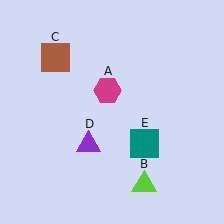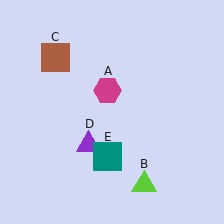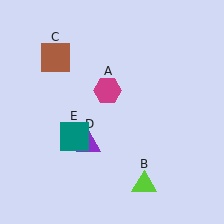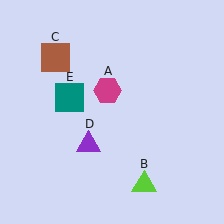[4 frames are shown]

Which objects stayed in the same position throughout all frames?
Magenta hexagon (object A) and lime triangle (object B) and brown square (object C) and purple triangle (object D) remained stationary.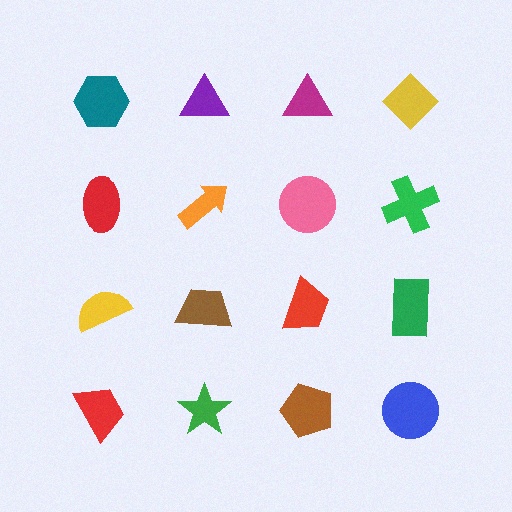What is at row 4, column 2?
A green star.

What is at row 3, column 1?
A yellow semicircle.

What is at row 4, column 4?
A blue circle.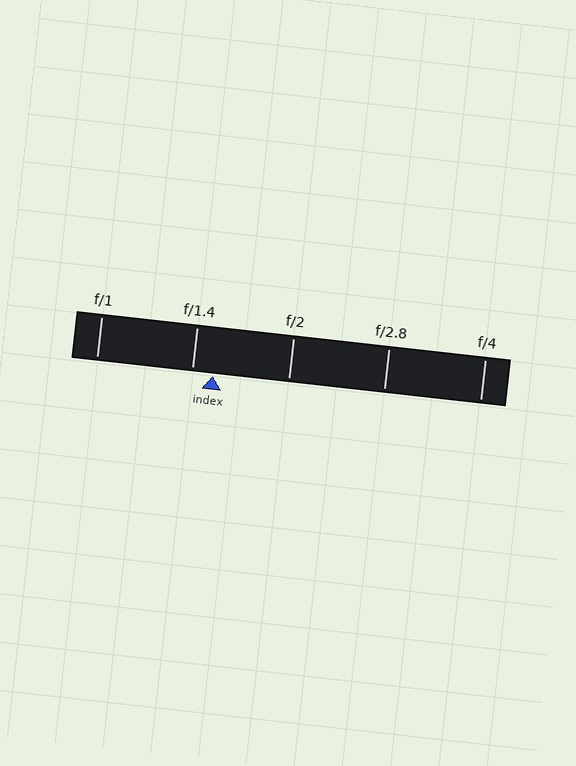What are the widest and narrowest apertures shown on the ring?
The widest aperture shown is f/1 and the narrowest is f/4.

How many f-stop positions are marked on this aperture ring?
There are 5 f-stop positions marked.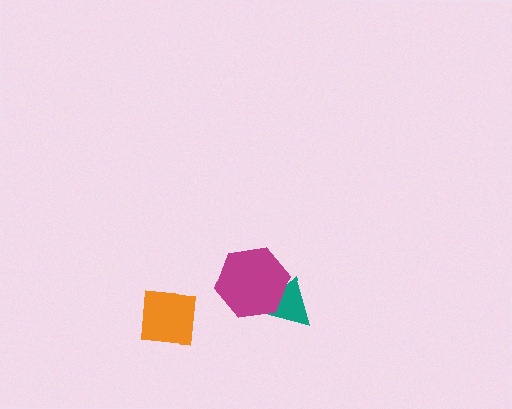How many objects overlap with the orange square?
0 objects overlap with the orange square.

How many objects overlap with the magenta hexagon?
1 object overlaps with the magenta hexagon.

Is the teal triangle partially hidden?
Yes, it is partially covered by another shape.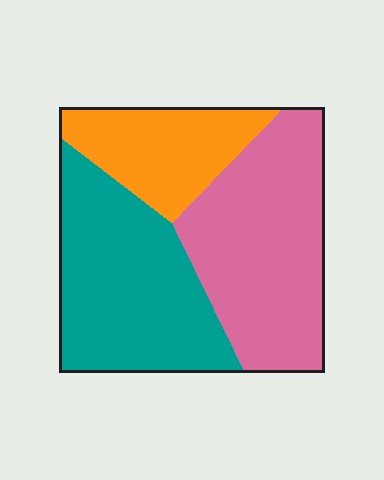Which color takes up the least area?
Orange, at roughly 20%.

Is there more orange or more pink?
Pink.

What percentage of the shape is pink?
Pink covers roughly 40% of the shape.